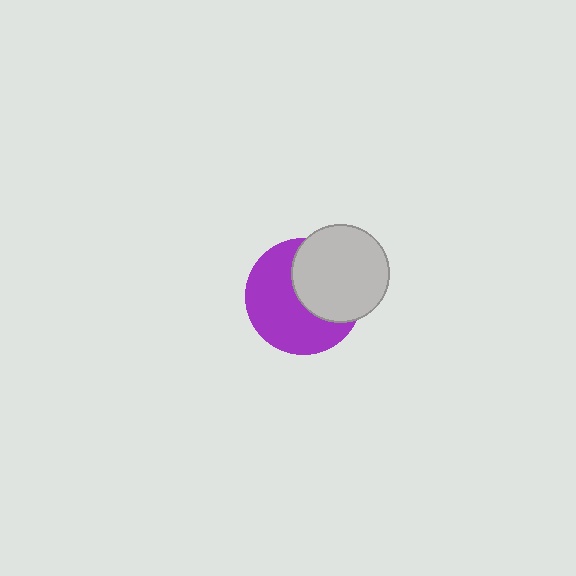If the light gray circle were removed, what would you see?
You would see the complete purple circle.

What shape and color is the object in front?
The object in front is a light gray circle.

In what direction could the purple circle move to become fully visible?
The purple circle could move toward the lower-left. That would shift it out from behind the light gray circle entirely.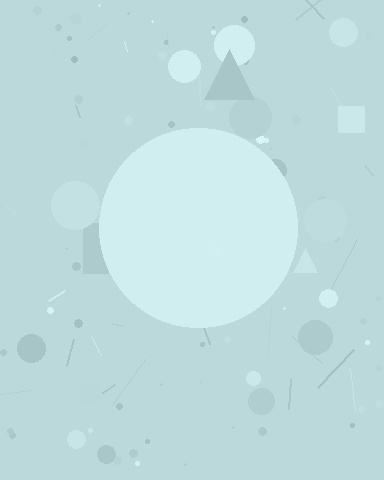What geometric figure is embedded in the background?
A circle is embedded in the background.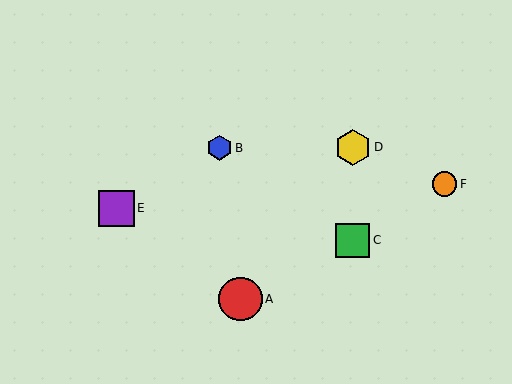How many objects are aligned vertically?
2 objects (C, D) are aligned vertically.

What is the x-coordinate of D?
Object D is at x≈353.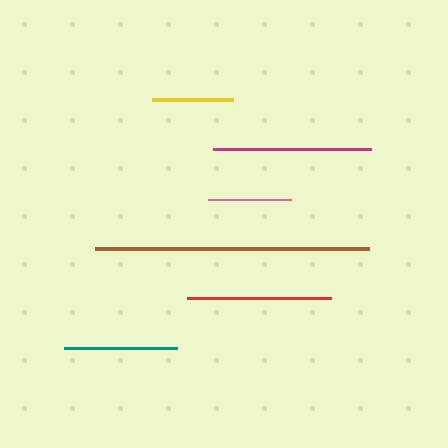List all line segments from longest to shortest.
From longest to shortest: brown, magenta, red, teal, pink, yellow.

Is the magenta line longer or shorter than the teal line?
The magenta line is longer than the teal line.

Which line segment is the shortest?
The yellow line is the shortest at approximately 81 pixels.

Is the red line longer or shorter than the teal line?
The red line is longer than the teal line.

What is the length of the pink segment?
The pink segment is approximately 83 pixels long.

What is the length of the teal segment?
The teal segment is approximately 112 pixels long.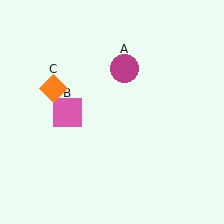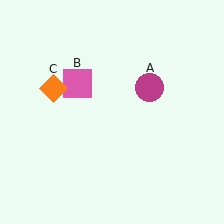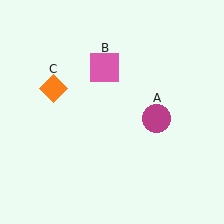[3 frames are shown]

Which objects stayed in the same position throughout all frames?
Orange diamond (object C) remained stationary.